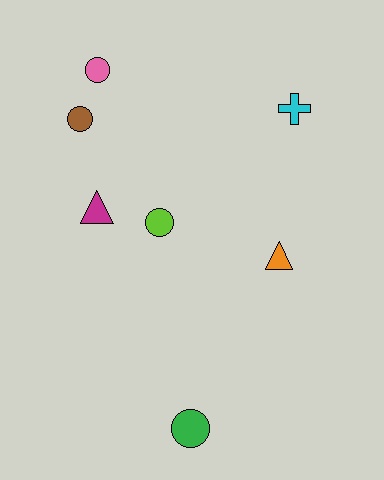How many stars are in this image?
There are no stars.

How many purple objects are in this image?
There are no purple objects.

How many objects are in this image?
There are 7 objects.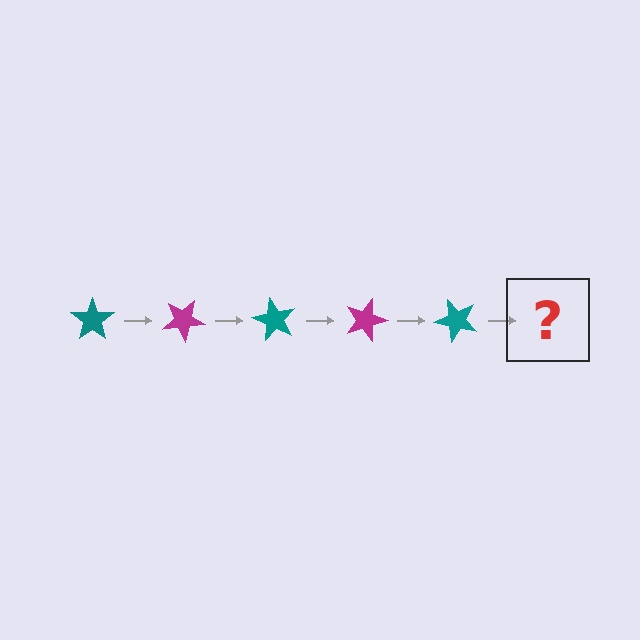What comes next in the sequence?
The next element should be a magenta star, rotated 150 degrees from the start.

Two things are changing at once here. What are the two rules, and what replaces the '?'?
The two rules are that it rotates 30 degrees each step and the color cycles through teal and magenta. The '?' should be a magenta star, rotated 150 degrees from the start.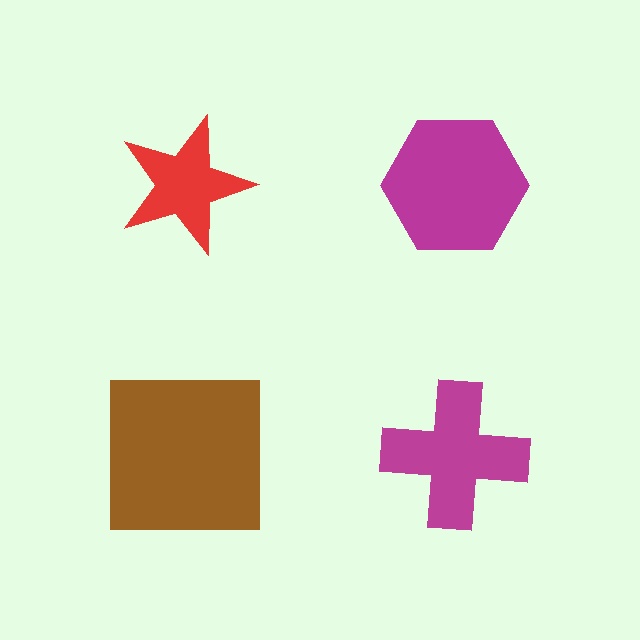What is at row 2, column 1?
A brown square.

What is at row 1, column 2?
A magenta hexagon.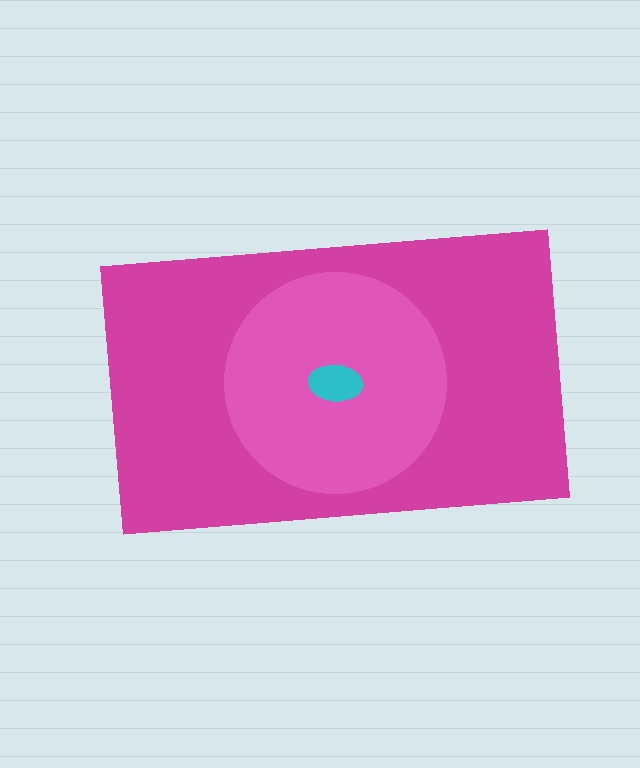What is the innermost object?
The cyan ellipse.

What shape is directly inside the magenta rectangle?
The pink circle.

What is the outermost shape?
The magenta rectangle.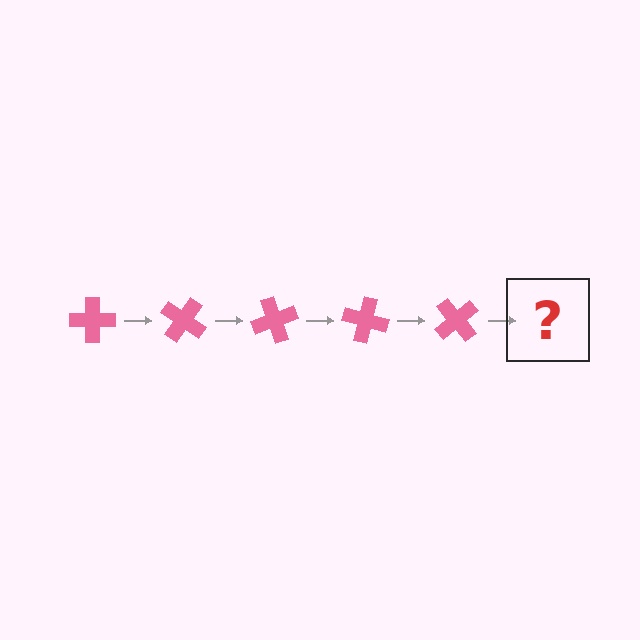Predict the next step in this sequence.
The next step is a pink cross rotated 175 degrees.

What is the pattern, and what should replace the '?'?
The pattern is that the cross rotates 35 degrees each step. The '?' should be a pink cross rotated 175 degrees.